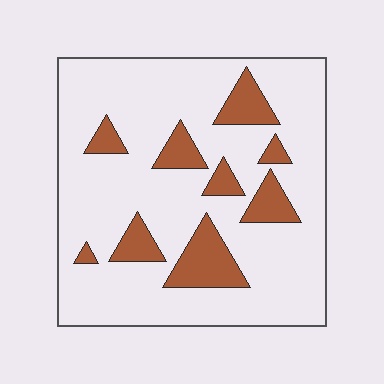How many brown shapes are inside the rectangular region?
9.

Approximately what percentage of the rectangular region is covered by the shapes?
Approximately 20%.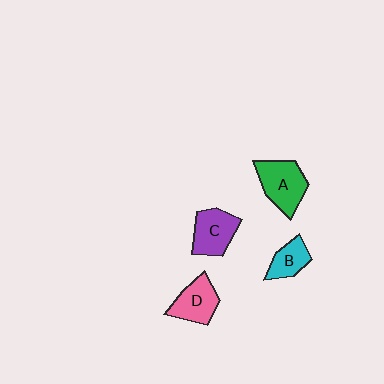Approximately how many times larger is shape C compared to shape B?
Approximately 1.4 times.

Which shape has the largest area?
Shape A (green).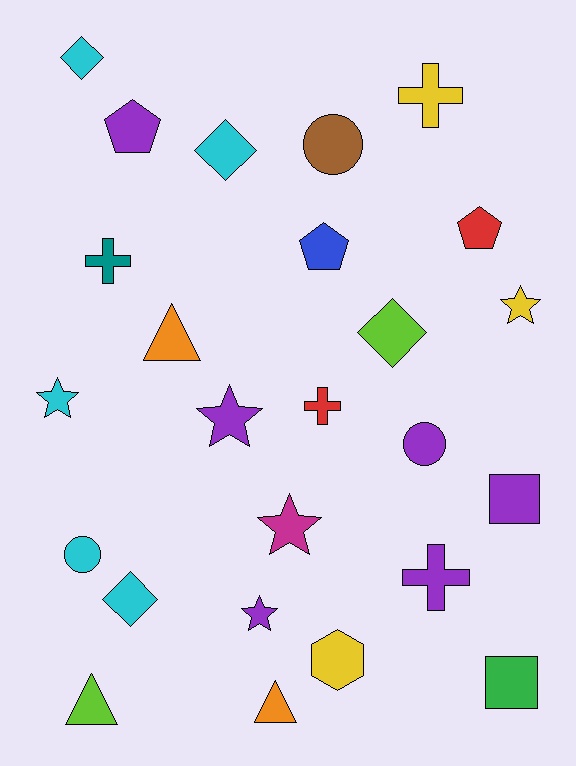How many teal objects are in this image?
There is 1 teal object.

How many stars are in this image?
There are 5 stars.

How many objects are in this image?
There are 25 objects.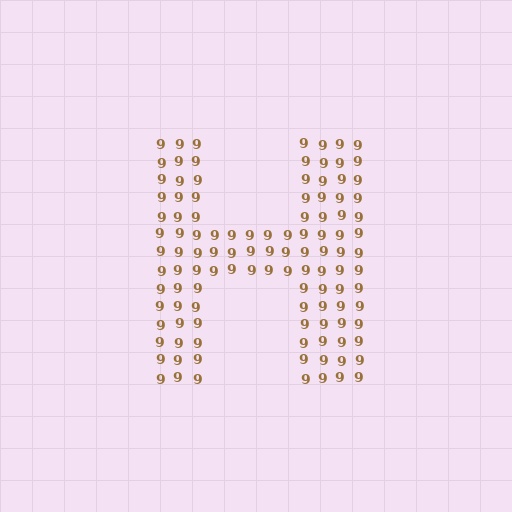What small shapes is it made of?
It is made of small digit 9's.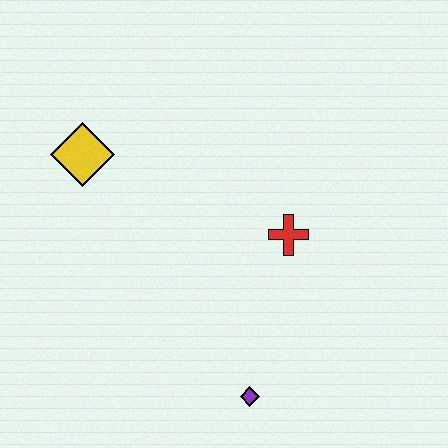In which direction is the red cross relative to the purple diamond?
The red cross is above the purple diamond.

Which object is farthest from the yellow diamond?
The purple diamond is farthest from the yellow diamond.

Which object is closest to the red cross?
The purple diamond is closest to the red cross.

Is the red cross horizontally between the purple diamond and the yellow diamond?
No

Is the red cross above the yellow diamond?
No